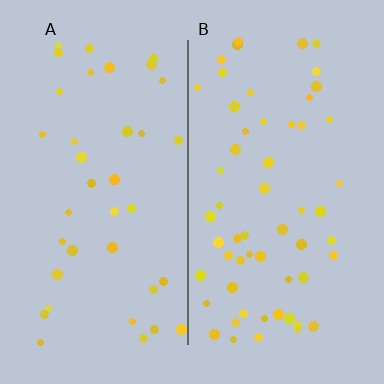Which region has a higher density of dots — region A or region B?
B (the right).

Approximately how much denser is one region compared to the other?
Approximately 1.5× — region B over region A.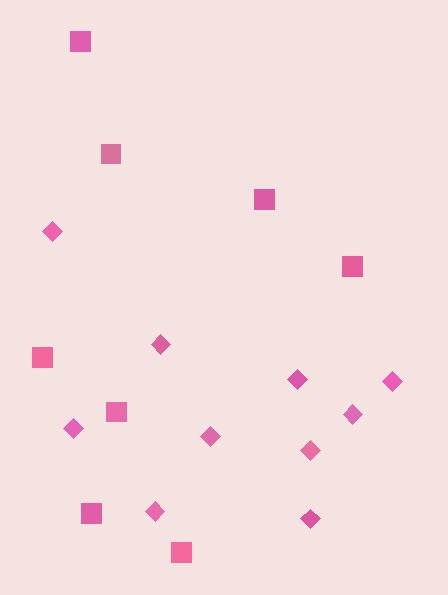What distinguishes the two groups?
There are 2 groups: one group of squares (8) and one group of diamonds (10).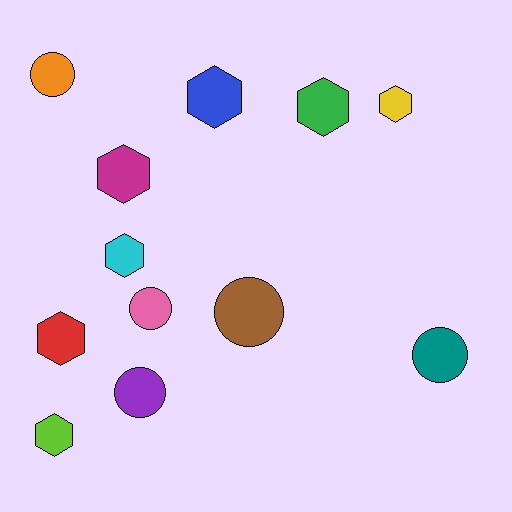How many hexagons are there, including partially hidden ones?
There are 7 hexagons.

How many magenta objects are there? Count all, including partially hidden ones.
There is 1 magenta object.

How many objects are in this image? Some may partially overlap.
There are 12 objects.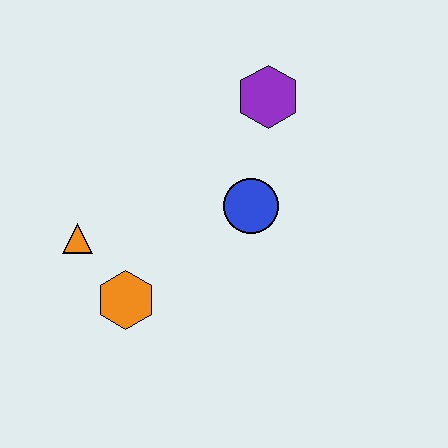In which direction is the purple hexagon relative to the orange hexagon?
The purple hexagon is above the orange hexagon.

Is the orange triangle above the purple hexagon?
No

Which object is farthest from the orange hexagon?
The purple hexagon is farthest from the orange hexagon.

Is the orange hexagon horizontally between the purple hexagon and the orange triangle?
Yes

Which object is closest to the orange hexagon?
The orange triangle is closest to the orange hexagon.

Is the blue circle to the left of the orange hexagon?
No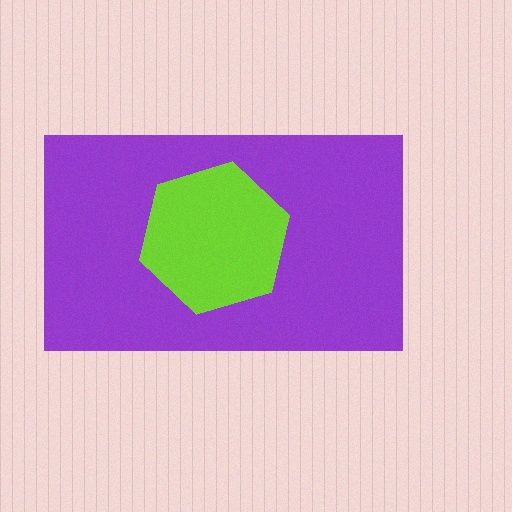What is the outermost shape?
The purple rectangle.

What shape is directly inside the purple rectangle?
The lime hexagon.